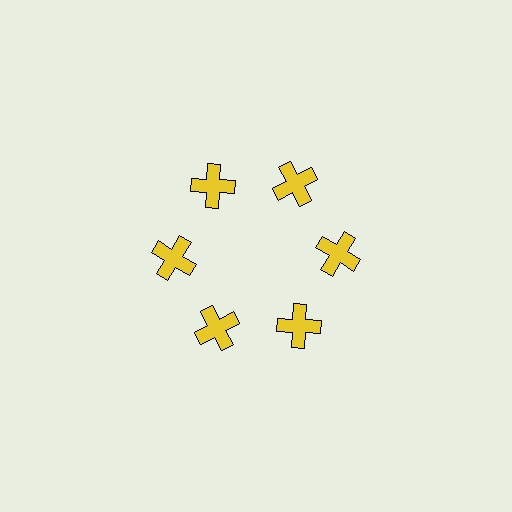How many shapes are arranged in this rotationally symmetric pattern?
There are 6 shapes, arranged in 6 groups of 1.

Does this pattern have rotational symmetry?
Yes, this pattern has 6-fold rotational symmetry. It looks the same after rotating 60 degrees around the center.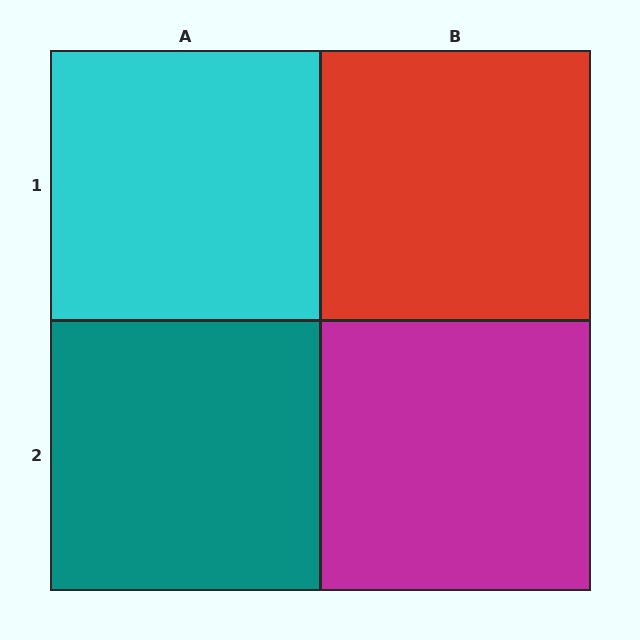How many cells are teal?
1 cell is teal.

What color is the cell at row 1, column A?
Cyan.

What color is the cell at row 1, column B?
Red.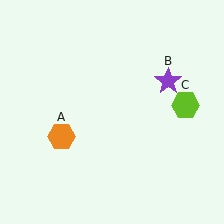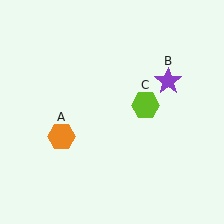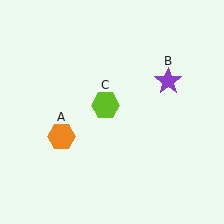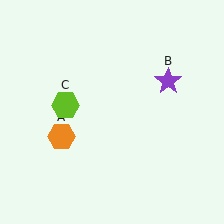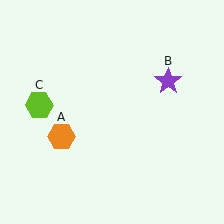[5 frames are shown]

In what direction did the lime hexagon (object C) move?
The lime hexagon (object C) moved left.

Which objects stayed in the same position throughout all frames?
Orange hexagon (object A) and purple star (object B) remained stationary.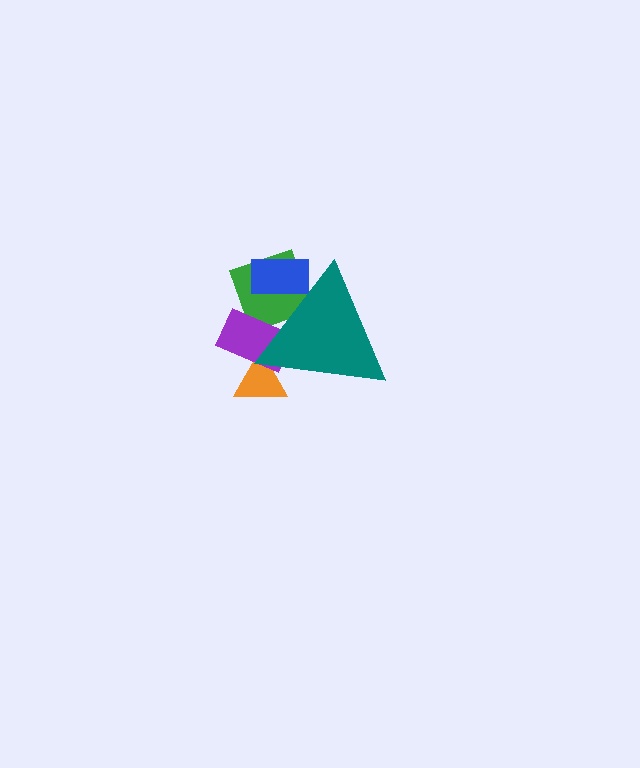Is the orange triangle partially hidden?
Yes, the orange triangle is partially hidden behind the teal triangle.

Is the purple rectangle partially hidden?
Yes, the purple rectangle is partially hidden behind the teal triangle.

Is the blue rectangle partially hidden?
Yes, the blue rectangle is partially hidden behind the teal triangle.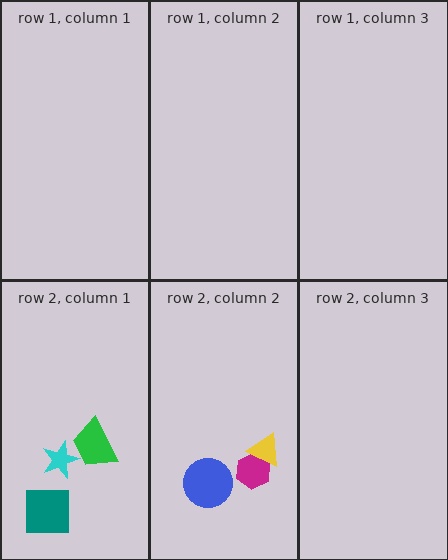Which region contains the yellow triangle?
The row 2, column 2 region.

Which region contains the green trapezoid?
The row 2, column 1 region.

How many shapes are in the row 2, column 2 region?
3.